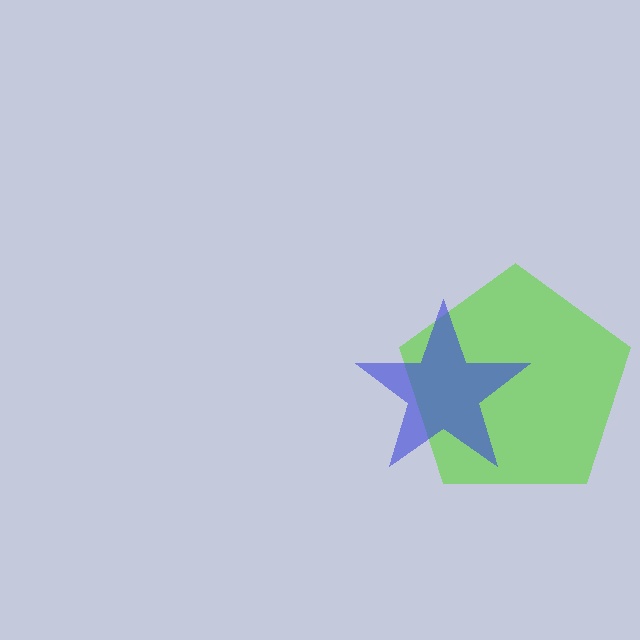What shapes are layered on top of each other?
The layered shapes are: a lime pentagon, a blue star.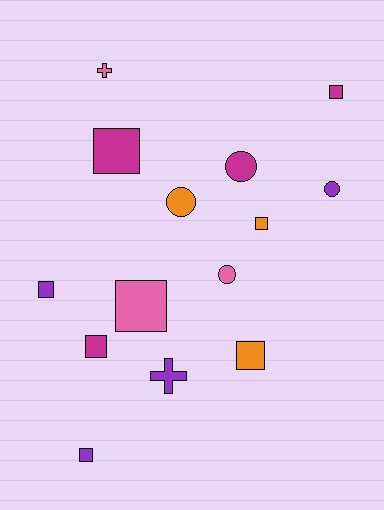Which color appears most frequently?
Purple, with 4 objects.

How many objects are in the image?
There are 14 objects.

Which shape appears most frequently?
Square, with 8 objects.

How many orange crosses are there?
There are no orange crosses.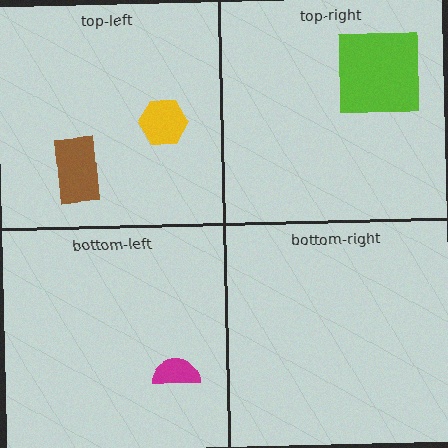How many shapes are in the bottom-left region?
1.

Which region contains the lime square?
The top-right region.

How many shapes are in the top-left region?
2.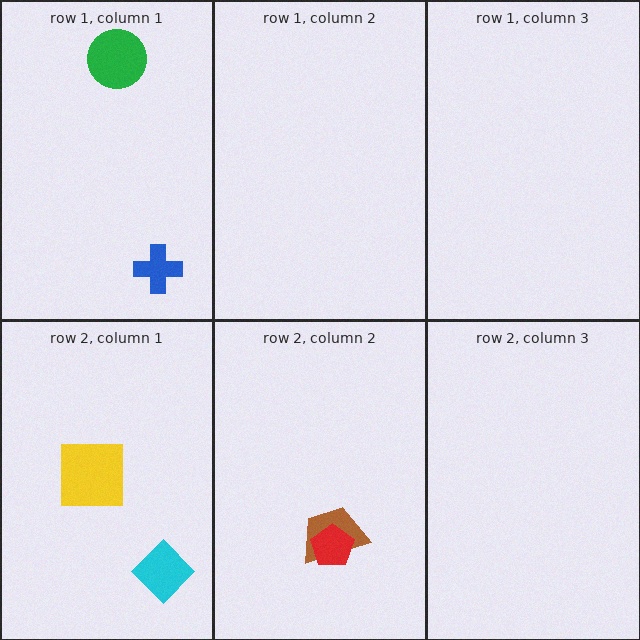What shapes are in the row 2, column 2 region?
The brown trapezoid, the red pentagon.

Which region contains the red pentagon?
The row 2, column 2 region.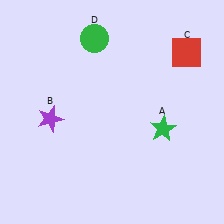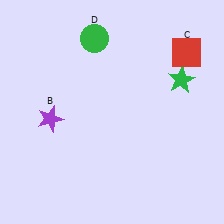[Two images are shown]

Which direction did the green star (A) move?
The green star (A) moved up.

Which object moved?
The green star (A) moved up.